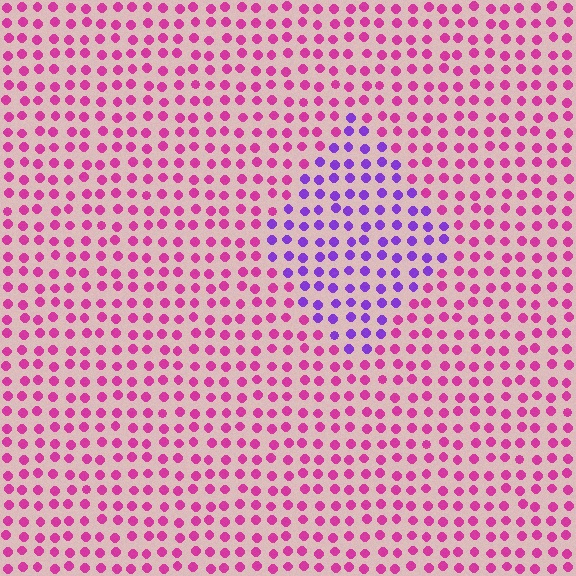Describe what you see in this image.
The image is filled with small magenta elements in a uniform arrangement. A diamond-shaped region is visible where the elements are tinted to a slightly different hue, forming a subtle color boundary.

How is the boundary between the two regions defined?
The boundary is defined purely by a slight shift in hue (about 50 degrees). Spacing, size, and orientation are identical on both sides.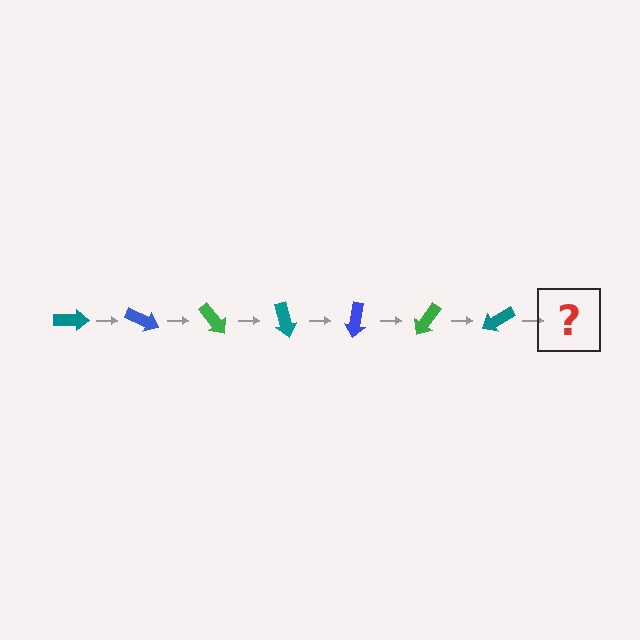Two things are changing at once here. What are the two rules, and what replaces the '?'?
The two rules are that it rotates 25 degrees each step and the color cycles through teal, blue, and green. The '?' should be a blue arrow, rotated 175 degrees from the start.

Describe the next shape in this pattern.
It should be a blue arrow, rotated 175 degrees from the start.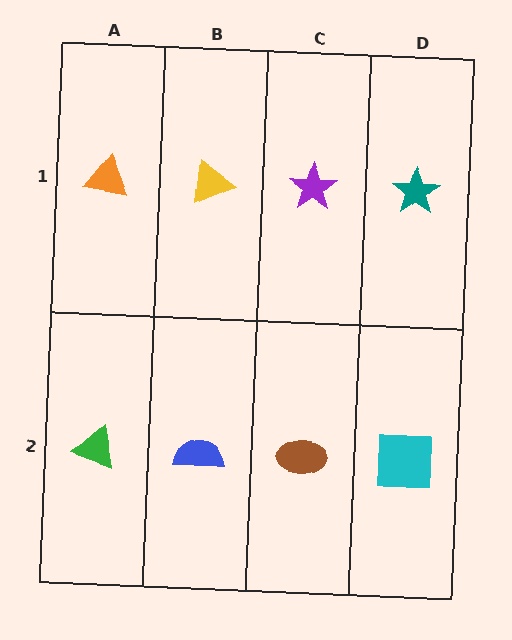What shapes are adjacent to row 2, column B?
A yellow triangle (row 1, column B), a green triangle (row 2, column A), a brown ellipse (row 2, column C).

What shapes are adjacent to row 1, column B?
A blue semicircle (row 2, column B), an orange triangle (row 1, column A), a purple star (row 1, column C).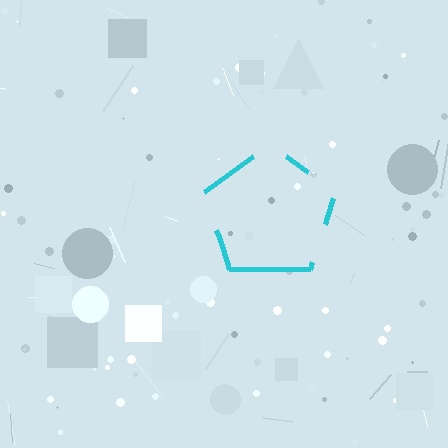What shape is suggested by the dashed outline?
The dashed outline suggests a pentagon.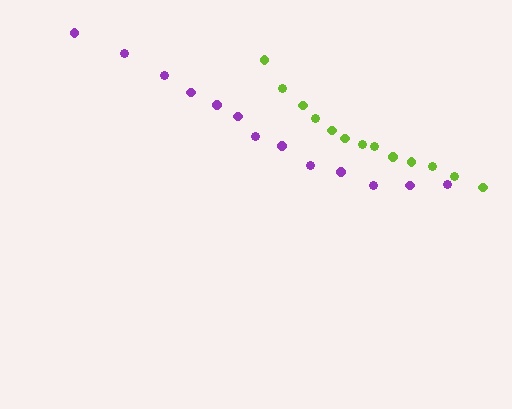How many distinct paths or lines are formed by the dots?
There are 2 distinct paths.